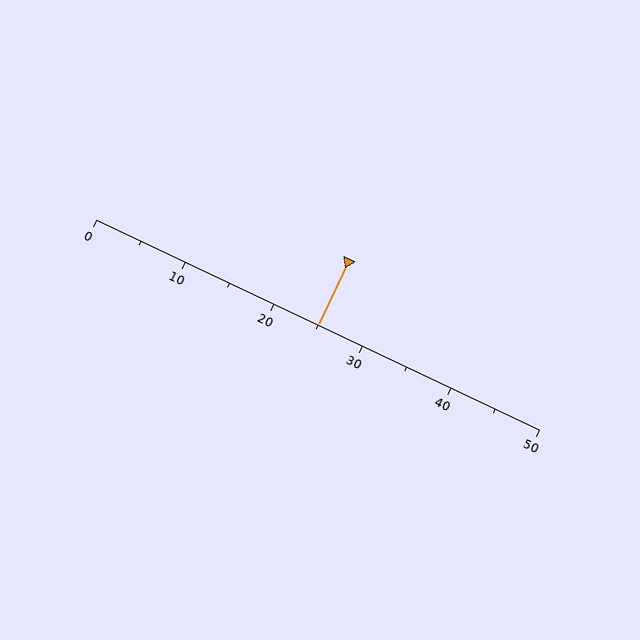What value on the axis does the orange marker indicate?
The marker indicates approximately 25.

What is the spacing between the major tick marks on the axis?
The major ticks are spaced 10 apart.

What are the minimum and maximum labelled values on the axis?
The axis runs from 0 to 50.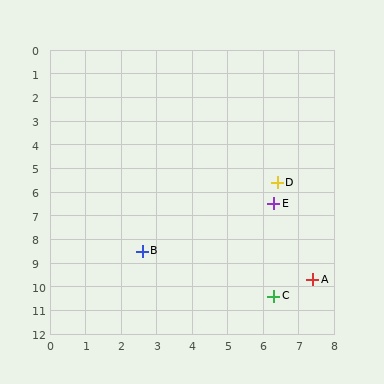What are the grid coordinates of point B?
Point B is at approximately (2.6, 8.5).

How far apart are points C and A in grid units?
Points C and A are about 1.3 grid units apart.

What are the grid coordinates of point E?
Point E is at approximately (6.3, 6.5).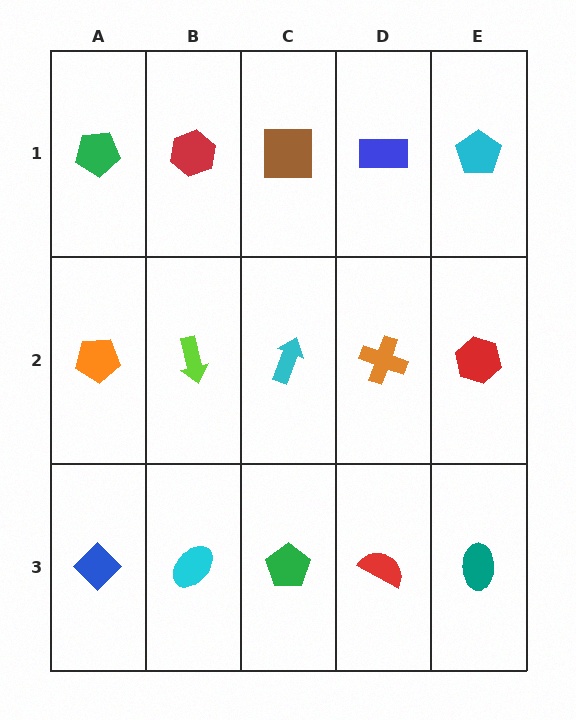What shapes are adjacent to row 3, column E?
A red hexagon (row 2, column E), a red semicircle (row 3, column D).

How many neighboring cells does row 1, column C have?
3.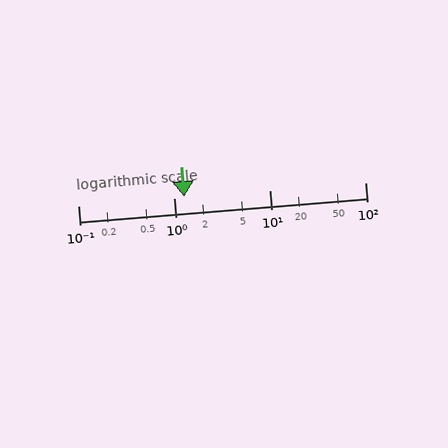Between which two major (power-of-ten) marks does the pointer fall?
The pointer is between 1 and 10.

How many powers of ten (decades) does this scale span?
The scale spans 3 decades, from 0.1 to 100.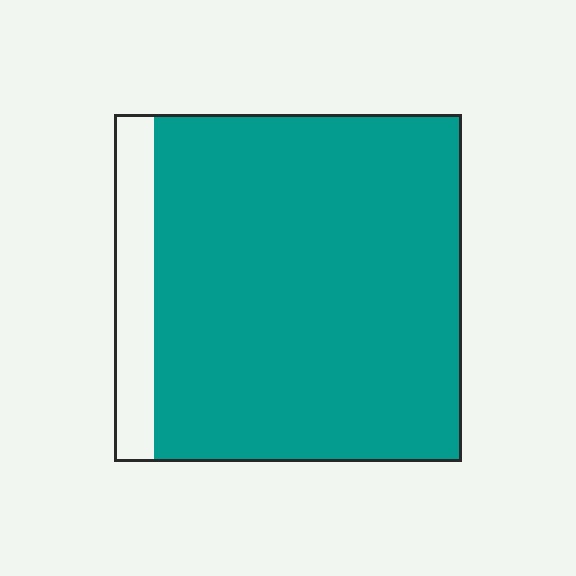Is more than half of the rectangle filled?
Yes.